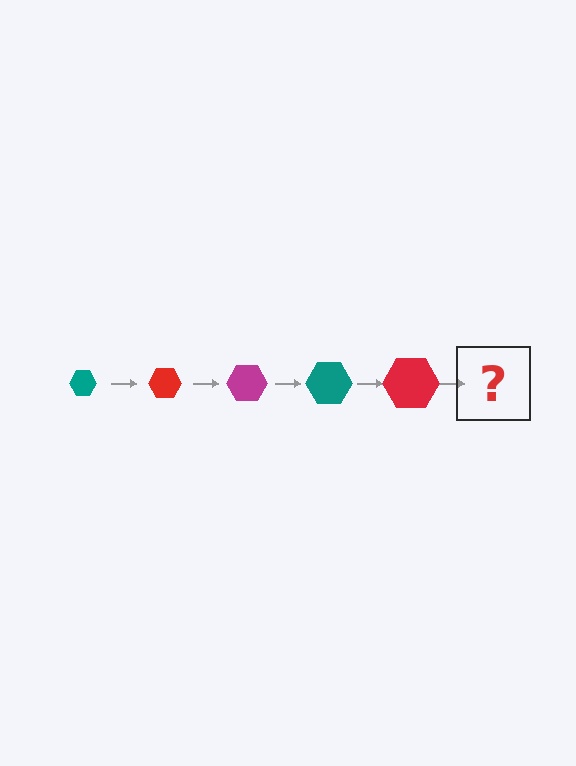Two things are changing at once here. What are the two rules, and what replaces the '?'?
The two rules are that the hexagon grows larger each step and the color cycles through teal, red, and magenta. The '?' should be a magenta hexagon, larger than the previous one.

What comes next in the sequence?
The next element should be a magenta hexagon, larger than the previous one.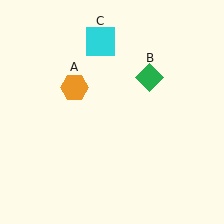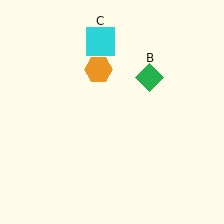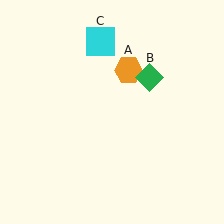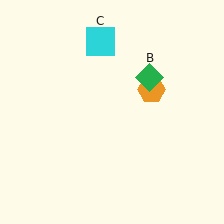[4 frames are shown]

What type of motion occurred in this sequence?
The orange hexagon (object A) rotated clockwise around the center of the scene.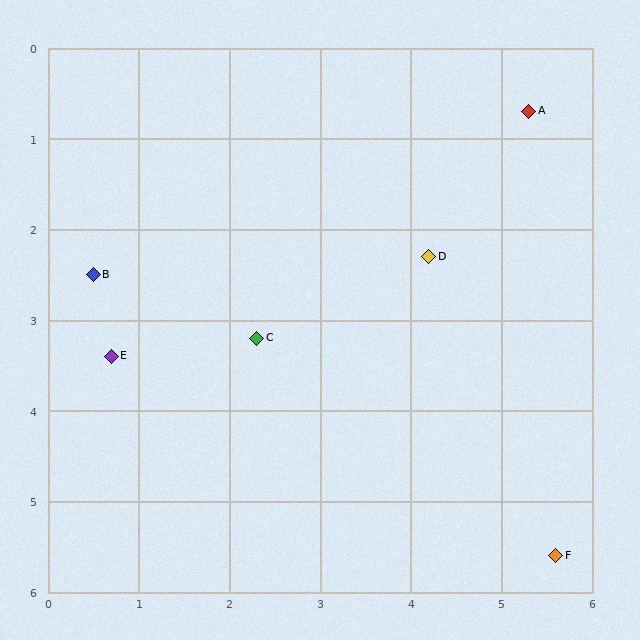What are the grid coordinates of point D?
Point D is at approximately (4.2, 2.3).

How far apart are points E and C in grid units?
Points E and C are about 1.6 grid units apart.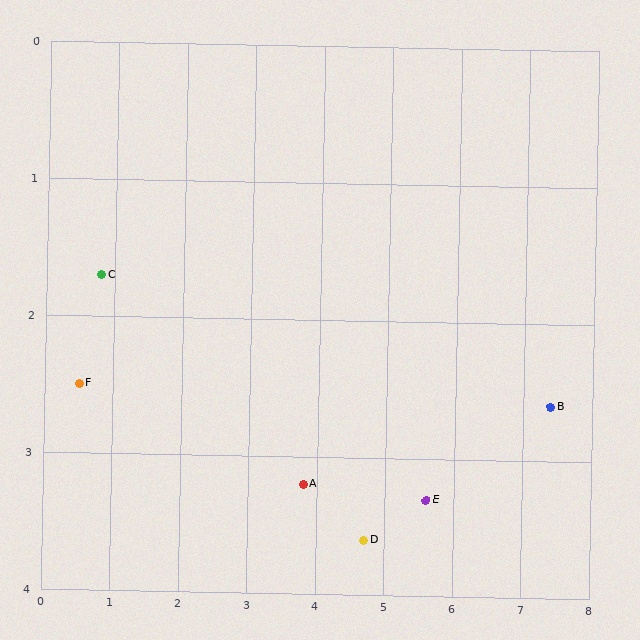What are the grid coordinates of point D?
Point D is at approximately (4.7, 3.6).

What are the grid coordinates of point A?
Point A is at approximately (3.8, 3.2).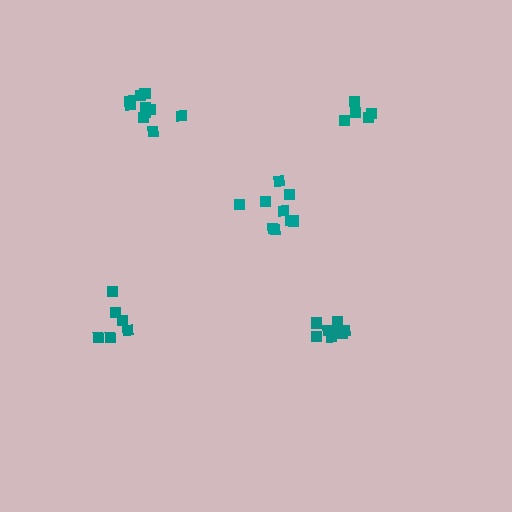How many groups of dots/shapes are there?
There are 5 groups.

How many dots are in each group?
Group 1: 9 dots, Group 2: 10 dots, Group 3: 6 dots, Group 4: 9 dots, Group 5: 5 dots (39 total).